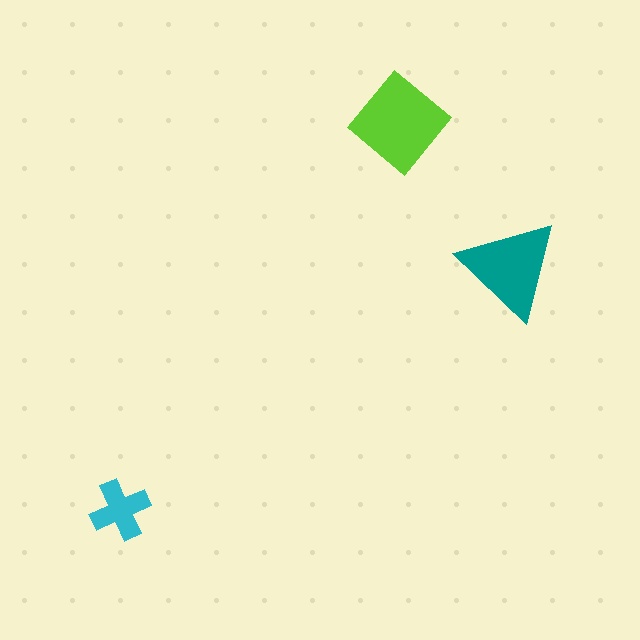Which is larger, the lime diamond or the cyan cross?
The lime diamond.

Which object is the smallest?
The cyan cross.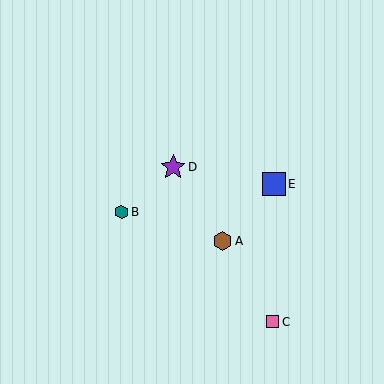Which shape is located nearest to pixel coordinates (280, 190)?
The blue square (labeled E) at (274, 184) is nearest to that location.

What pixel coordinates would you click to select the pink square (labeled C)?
Click at (273, 322) to select the pink square C.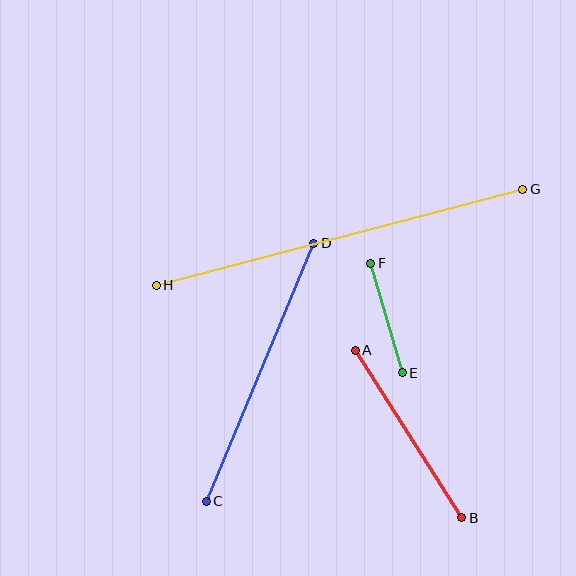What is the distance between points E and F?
The distance is approximately 114 pixels.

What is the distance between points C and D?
The distance is approximately 280 pixels.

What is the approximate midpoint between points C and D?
The midpoint is at approximately (260, 372) pixels.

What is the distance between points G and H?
The distance is approximately 379 pixels.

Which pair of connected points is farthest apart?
Points G and H are farthest apart.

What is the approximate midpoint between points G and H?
The midpoint is at approximately (340, 237) pixels.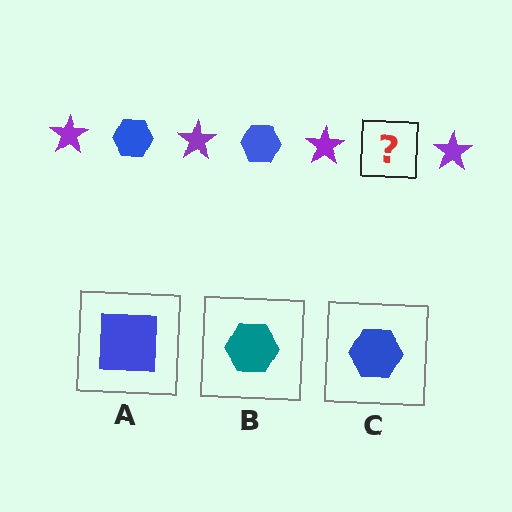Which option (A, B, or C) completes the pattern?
C.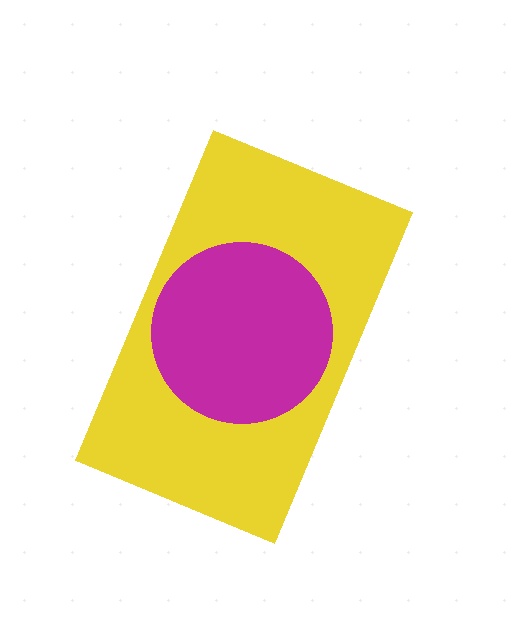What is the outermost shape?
The yellow rectangle.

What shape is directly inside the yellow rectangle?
The magenta circle.